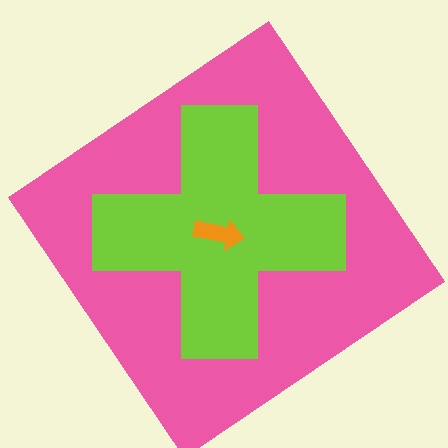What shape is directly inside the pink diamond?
The lime cross.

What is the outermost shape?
The pink diamond.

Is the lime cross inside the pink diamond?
Yes.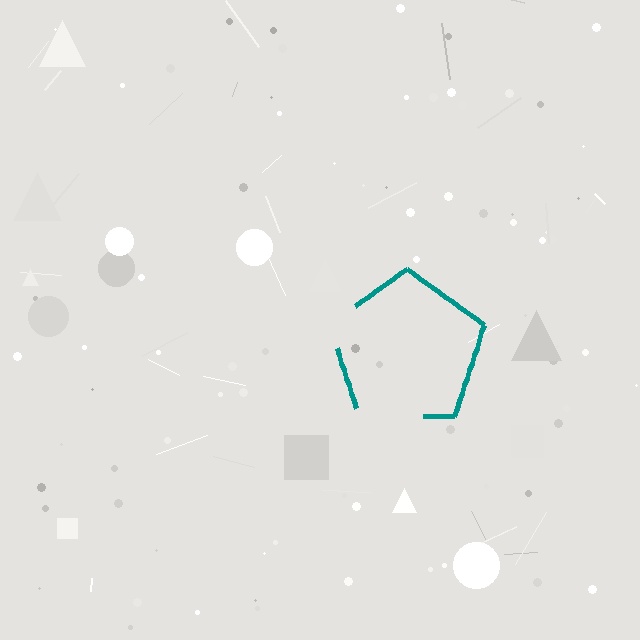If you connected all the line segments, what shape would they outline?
They would outline a pentagon.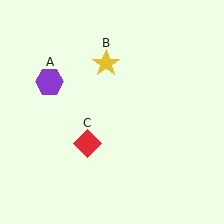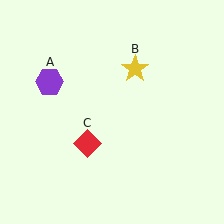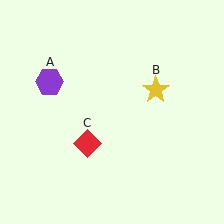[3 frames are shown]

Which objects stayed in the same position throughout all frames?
Purple hexagon (object A) and red diamond (object C) remained stationary.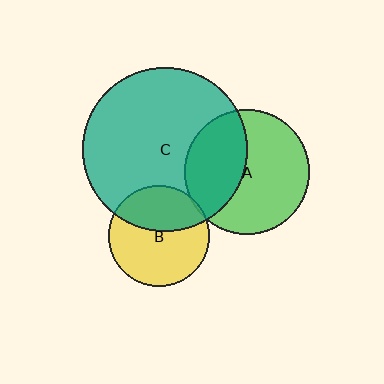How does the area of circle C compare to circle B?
Approximately 2.6 times.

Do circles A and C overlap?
Yes.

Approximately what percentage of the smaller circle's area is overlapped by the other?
Approximately 40%.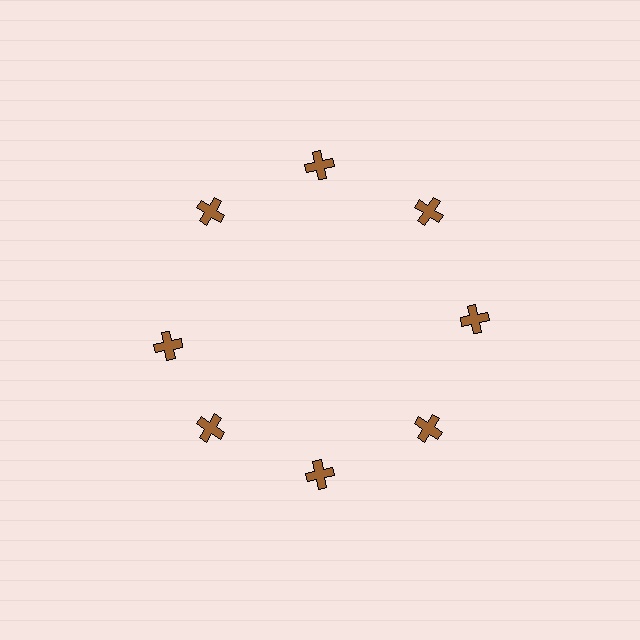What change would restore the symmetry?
The symmetry would be restored by rotating it back into even spacing with its neighbors so that all 8 crosses sit at equal angles and equal distance from the center.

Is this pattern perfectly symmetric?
No. The 8 brown crosses are arranged in a ring, but one element near the 9 o'clock position is rotated out of alignment along the ring, breaking the 8-fold rotational symmetry.